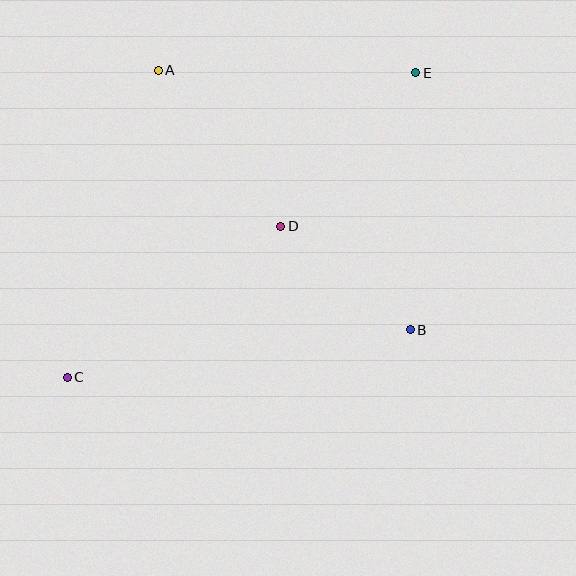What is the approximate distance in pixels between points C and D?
The distance between C and D is approximately 262 pixels.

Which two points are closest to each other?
Points B and D are closest to each other.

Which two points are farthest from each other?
Points C and E are farthest from each other.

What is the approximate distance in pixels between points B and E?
The distance between B and E is approximately 257 pixels.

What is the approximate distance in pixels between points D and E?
The distance between D and E is approximately 204 pixels.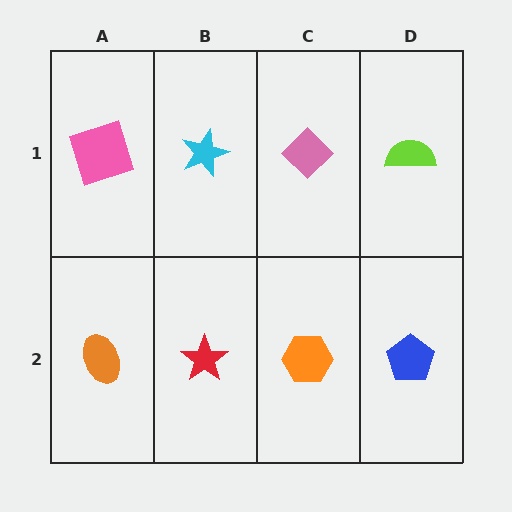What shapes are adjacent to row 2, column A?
A pink square (row 1, column A), a red star (row 2, column B).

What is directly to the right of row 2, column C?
A blue pentagon.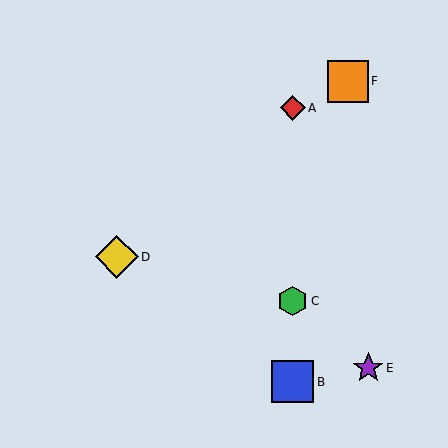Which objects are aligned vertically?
Objects A, B, C are aligned vertically.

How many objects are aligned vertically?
3 objects (A, B, C) are aligned vertically.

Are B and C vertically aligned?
Yes, both are at x≈293.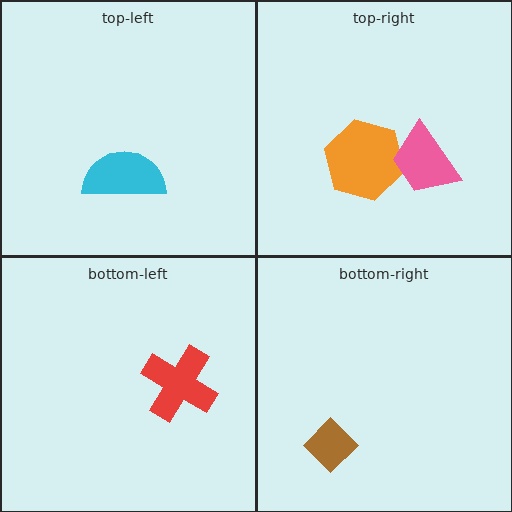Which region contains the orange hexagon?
The top-right region.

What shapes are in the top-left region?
The cyan semicircle.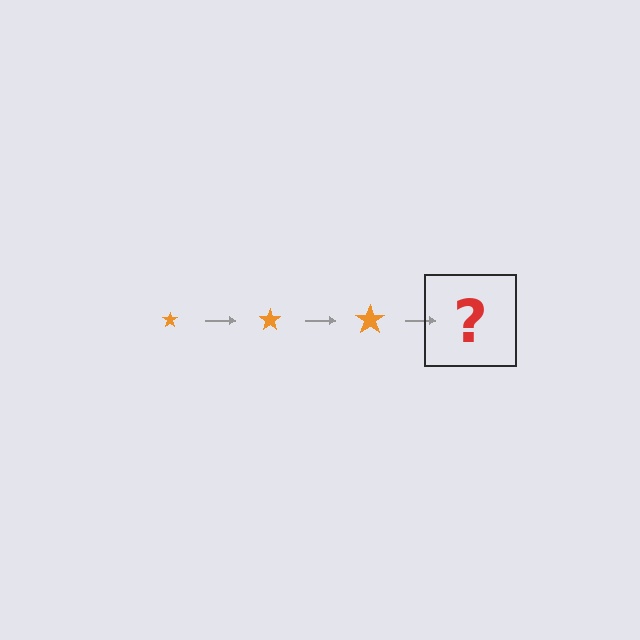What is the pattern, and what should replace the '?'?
The pattern is that the star gets progressively larger each step. The '?' should be an orange star, larger than the previous one.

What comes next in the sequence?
The next element should be an orange star, larger than the previous one.